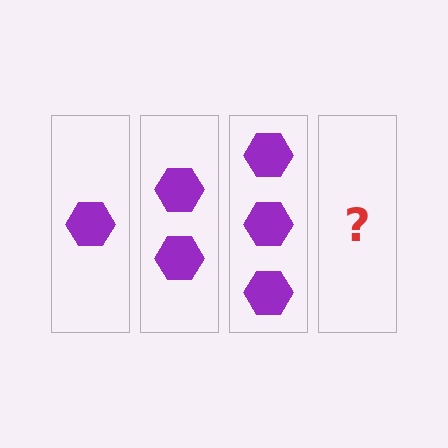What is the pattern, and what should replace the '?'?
The pattern is that each step adds one more hexagon. The '?' should be 4 hexagons.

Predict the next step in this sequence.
The next step is 4 hexagons.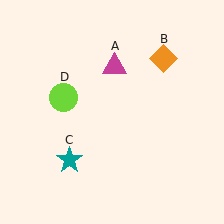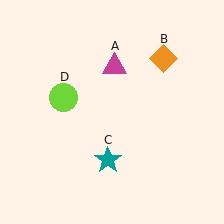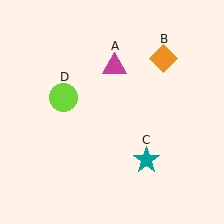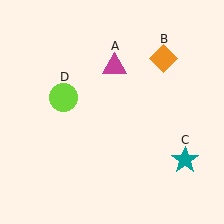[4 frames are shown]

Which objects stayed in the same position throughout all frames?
Magenta triangle (object A) and orange diamond (object B) and lime circle (object D) remained stationary.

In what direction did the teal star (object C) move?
The teal star (object C) moved right.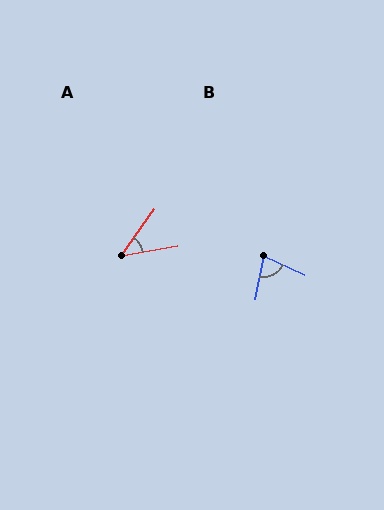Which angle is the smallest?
A, at approximately 45 degrees.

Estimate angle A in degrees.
Approximately 45 degrees.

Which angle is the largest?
B, at approximately 75 degrees.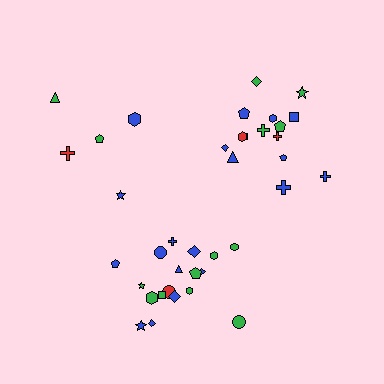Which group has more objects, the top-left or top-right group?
The top-right group.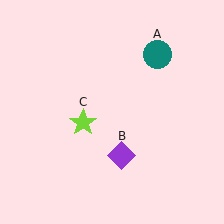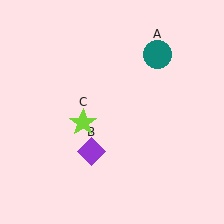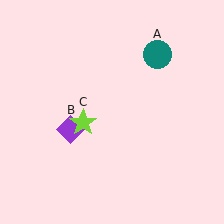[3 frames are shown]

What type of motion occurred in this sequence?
The purple diamond (object B) rotated clockwise around the center of the scene.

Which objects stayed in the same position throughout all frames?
Teal circle (object A) and lime star (object C) remained stationary.